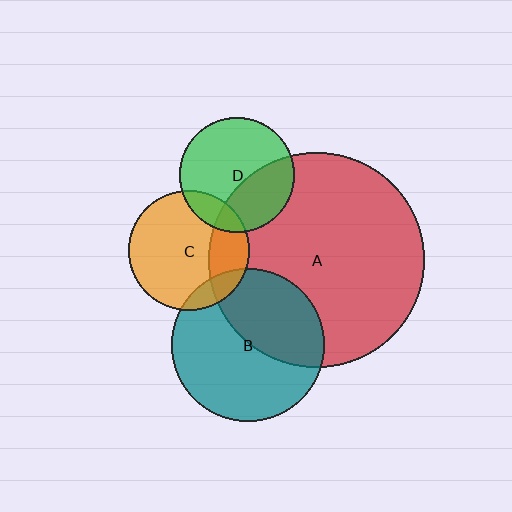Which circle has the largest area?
Circle A (red).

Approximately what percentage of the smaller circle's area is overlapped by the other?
Approximately 15%.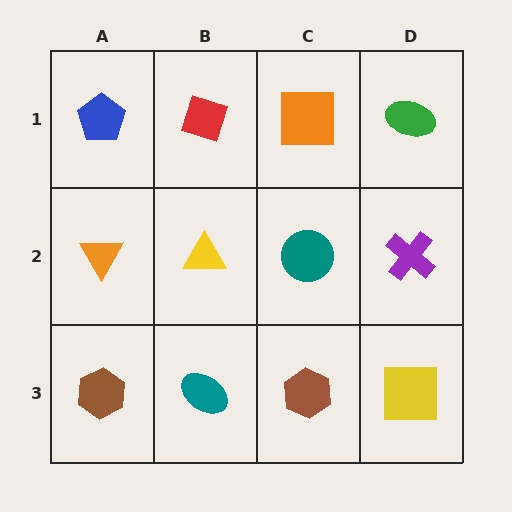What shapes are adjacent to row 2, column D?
A green ellipse (row 1, column D), a yellow square (row 3, column D), a teal circle (row 2, column C).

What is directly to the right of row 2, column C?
A purple cross.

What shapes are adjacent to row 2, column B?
A red diamond (row 1, column B), a teal ellipse (row 3, column B), an orange triangle (row 2, column A), a teal circle (row 2, column C).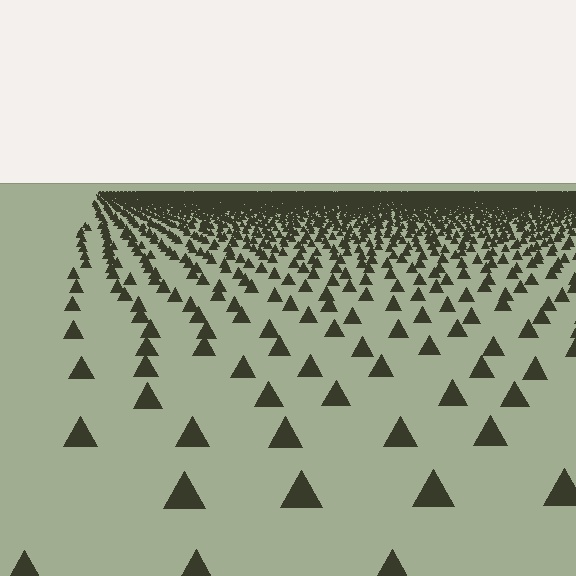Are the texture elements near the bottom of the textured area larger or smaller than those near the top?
Larger. Near the bottom, elements are closer to the viewer and appear at a bigger on-screen size.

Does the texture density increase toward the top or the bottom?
Density increases toward the top.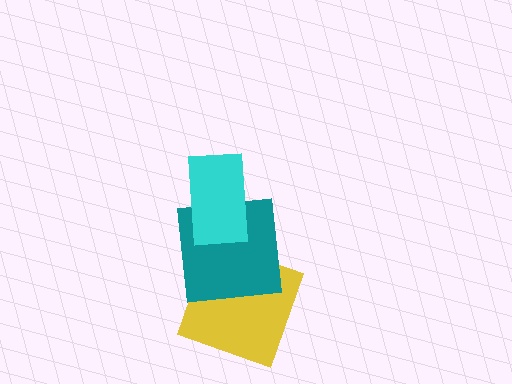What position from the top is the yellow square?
The yellow square is 3rd from the top.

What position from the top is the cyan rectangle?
The cyan rectangle is 1st from the top.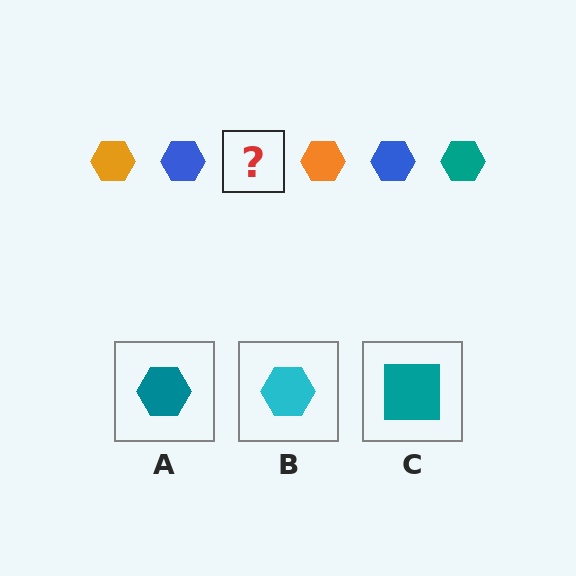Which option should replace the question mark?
Option A.